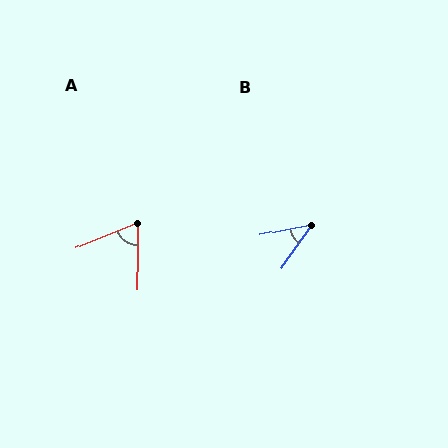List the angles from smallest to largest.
B (43°), A (68°).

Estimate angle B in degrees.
Approximately 43 degrees.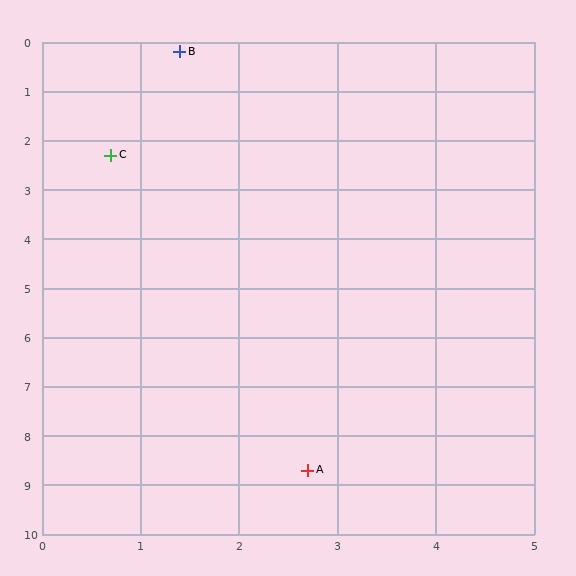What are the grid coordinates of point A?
Point A is at approximately (2.7, 8.7).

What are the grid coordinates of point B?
Point B is at approximately (1.4, 0.2).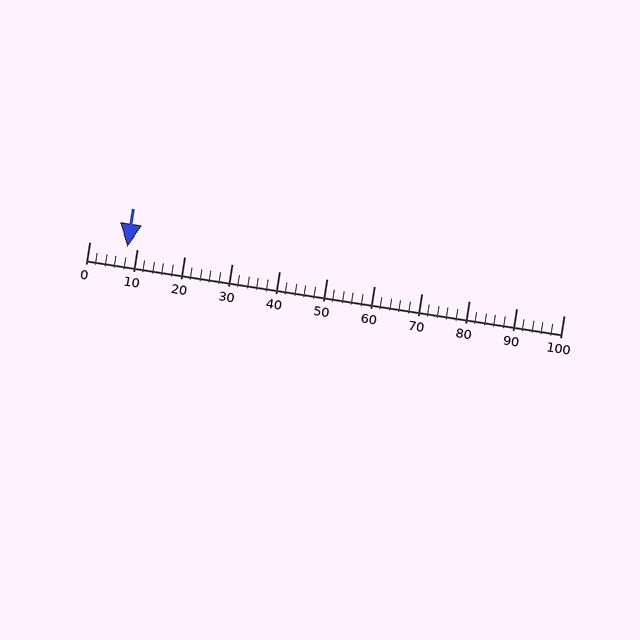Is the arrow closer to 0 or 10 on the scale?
The arrow is closer to 10.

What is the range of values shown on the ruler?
The ruler shows values from 0 to 100.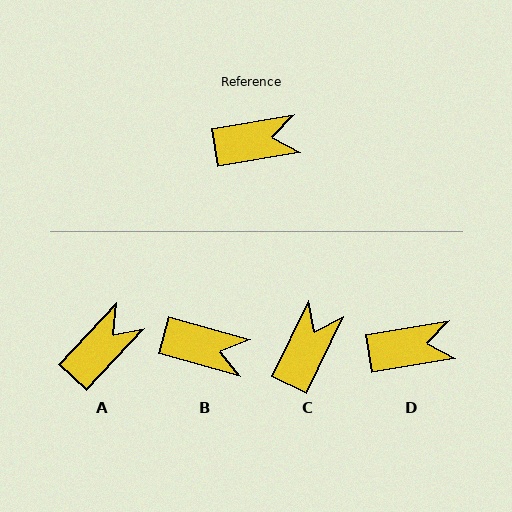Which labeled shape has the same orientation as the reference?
D.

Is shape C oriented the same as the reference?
No, it is off by about 54 degrees.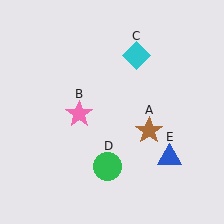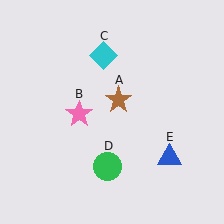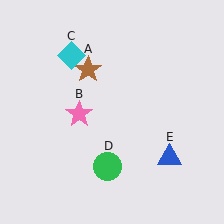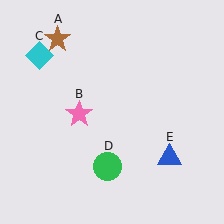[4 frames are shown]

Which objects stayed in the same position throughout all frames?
Pink star (object B) and green circle (object D) and blue triangle (object E) remained stationary.